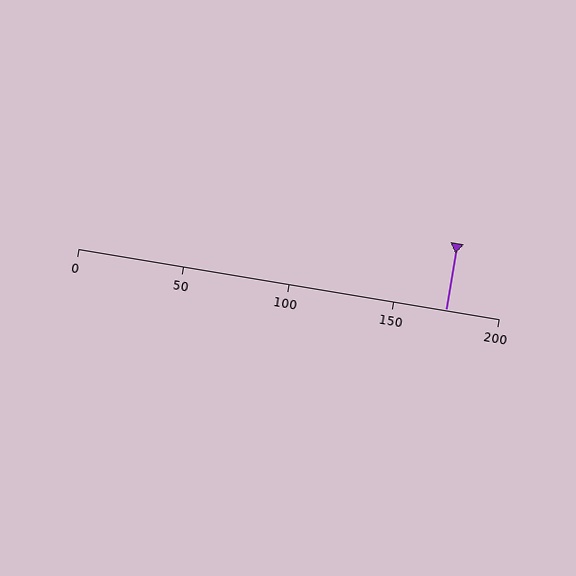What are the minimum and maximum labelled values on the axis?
The axis runs from 0 to 200.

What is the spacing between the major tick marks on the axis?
The major ticks are spaced 50 apart.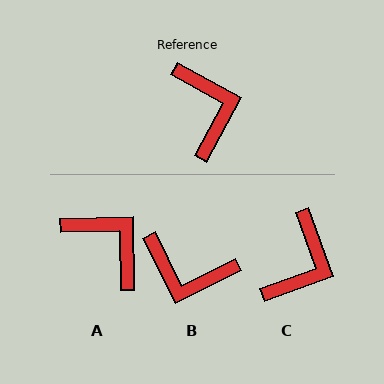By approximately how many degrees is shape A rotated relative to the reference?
Approximately 30 degrees counter-clockwise.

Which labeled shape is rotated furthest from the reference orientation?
B, about 125 degrees away.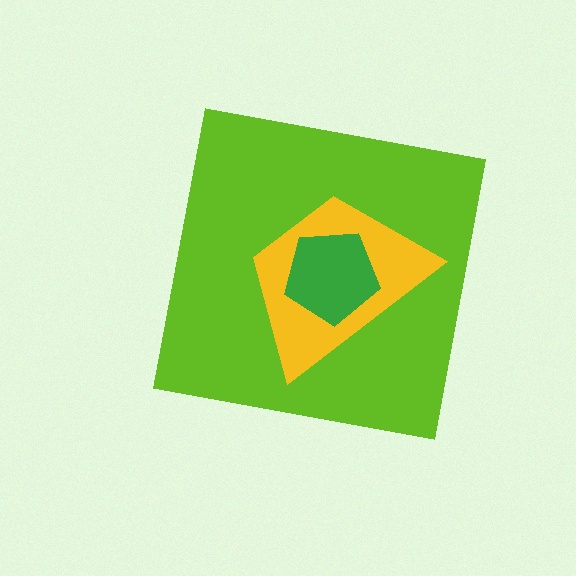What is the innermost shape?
The green pentagon.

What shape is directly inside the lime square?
The yellow trapezoid.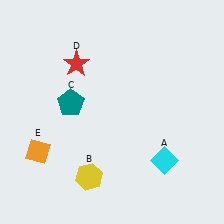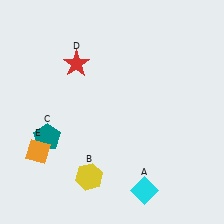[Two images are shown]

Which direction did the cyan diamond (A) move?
The cyan diamond (A) moved down.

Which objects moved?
The objects that moved are: the cyan diamond (A), the teal pentagon (C).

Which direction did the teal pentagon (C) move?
The teal pentagon (C) moved down.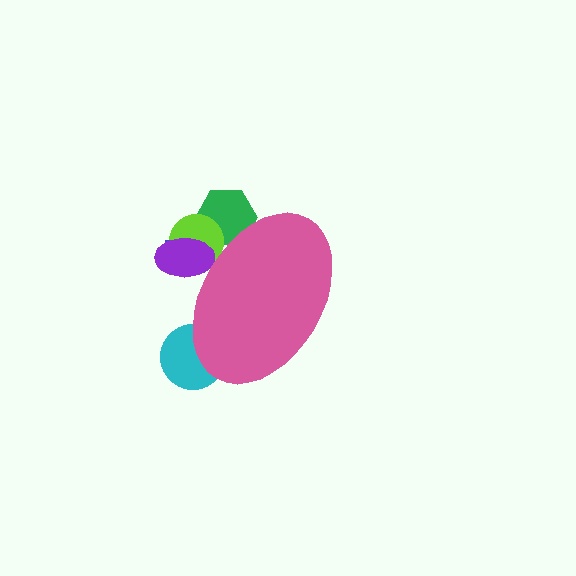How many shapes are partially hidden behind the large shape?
5 shapes are partially hidden.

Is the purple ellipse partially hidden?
Yes, the purple ellipse is partially hidden behind the pink ellipse.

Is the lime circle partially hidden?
Yes, the lime circle is partially hidden behind the pink ellipse.